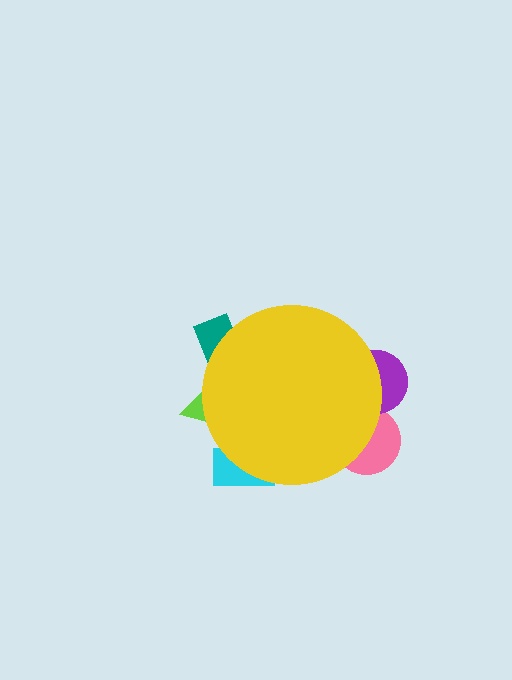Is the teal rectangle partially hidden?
Yes, the teal rectangle is partially hidden behind the yellow circle.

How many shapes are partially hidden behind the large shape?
5 shapes are partially hidden.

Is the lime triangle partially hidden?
Yes, the lime triangle is partially hidden behind the yellow circle.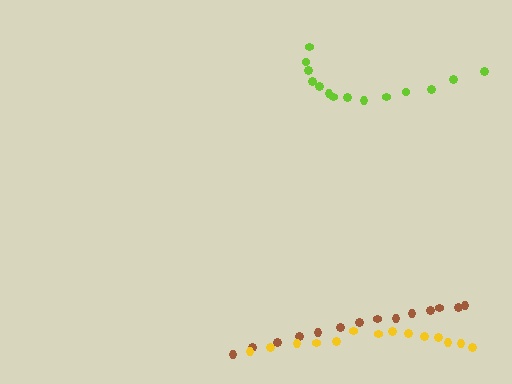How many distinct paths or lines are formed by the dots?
There are 3 distinct paths.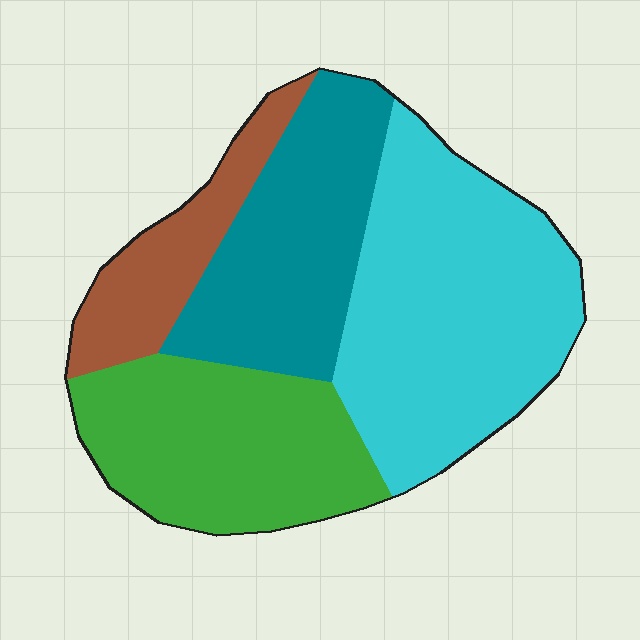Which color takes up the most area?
Cyan, at roughly 35%.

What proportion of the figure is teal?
Teal takes up less than a quarter of the figure.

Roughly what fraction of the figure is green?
Green takes up about one quarter (1/4) of the figure.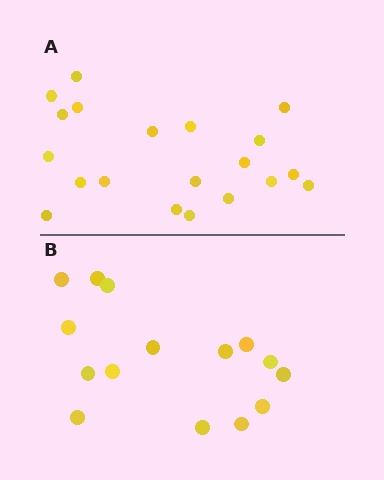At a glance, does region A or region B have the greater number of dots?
Region A (the top region) has more dots.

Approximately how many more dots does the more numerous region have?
Region A has about 5 more dots than region B.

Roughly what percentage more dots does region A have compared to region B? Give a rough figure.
About 35% more.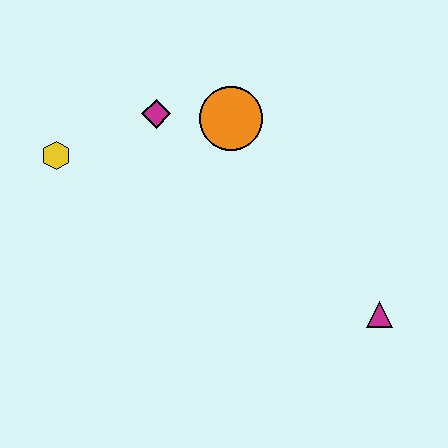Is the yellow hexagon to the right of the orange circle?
No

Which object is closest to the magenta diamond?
The orange circle is closest to the magenta diamond.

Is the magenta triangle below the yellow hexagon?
Yes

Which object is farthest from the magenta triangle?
The yellow hexagon is farthest from the magenta triangle.